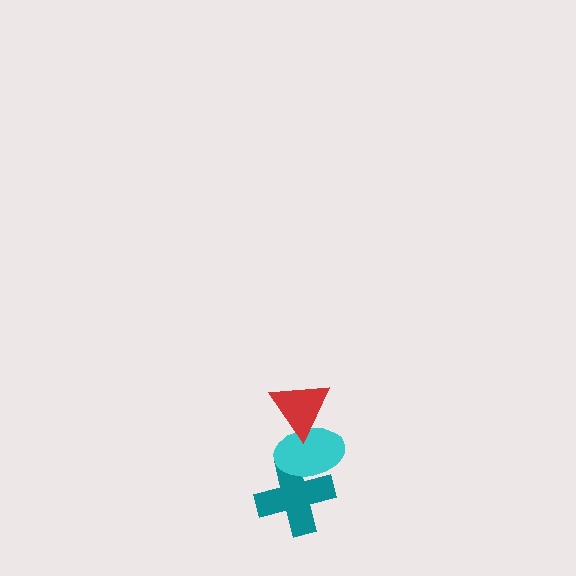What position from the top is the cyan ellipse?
The cyan ellipse is 2nd from the top.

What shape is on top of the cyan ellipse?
The red triangle is on top of the cyan ellipse.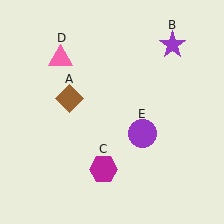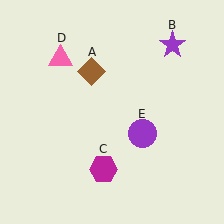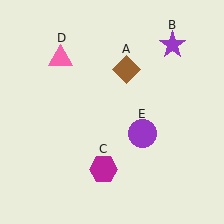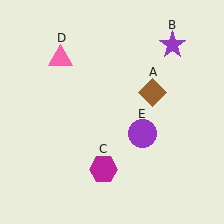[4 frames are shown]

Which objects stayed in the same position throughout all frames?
Purple star (object B) and magenta hexagon (object C) and pink triangle (object D) and purple circle (object E) remained stationary.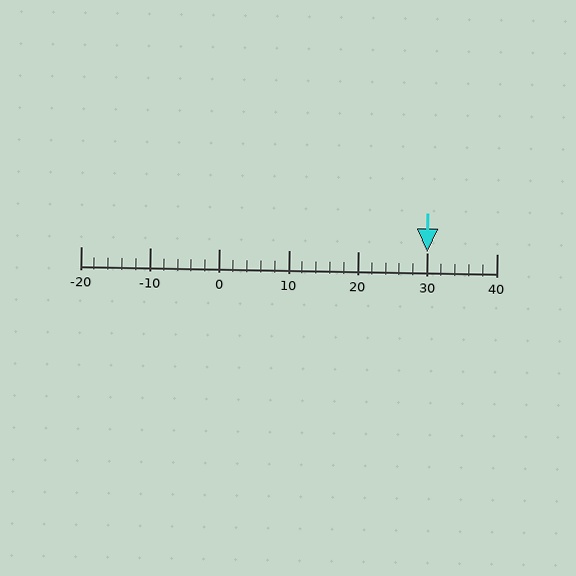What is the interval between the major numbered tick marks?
The major tick marks are spaced 10 units apart.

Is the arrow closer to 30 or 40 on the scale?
The arrow is closer to 30.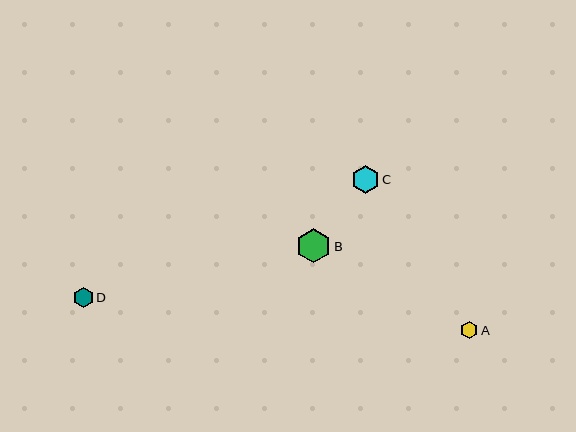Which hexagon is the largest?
Hexagon B is the largest with a size of approximately 34 pixels.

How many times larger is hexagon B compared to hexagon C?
Hexagon B is approximately 1.2 times the size of hexagon C.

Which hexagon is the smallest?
Hexagon A is the smallest with a size of approximately 17 pixels.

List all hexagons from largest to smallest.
From largest to smallest: B, C, D, A.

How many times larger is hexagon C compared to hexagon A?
Hexagon C is approximately 1.6 times the size of hexagon A.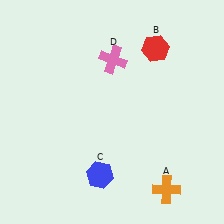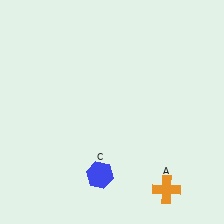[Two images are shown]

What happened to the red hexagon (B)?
The red hexagon (B) was removed in Image 2. It was in the top-right area of Image 1.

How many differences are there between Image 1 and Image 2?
There are 2 differences between the two images.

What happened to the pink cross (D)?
The pink cross (D) was removed in Image 2. It was in the top-right area of Image 1.